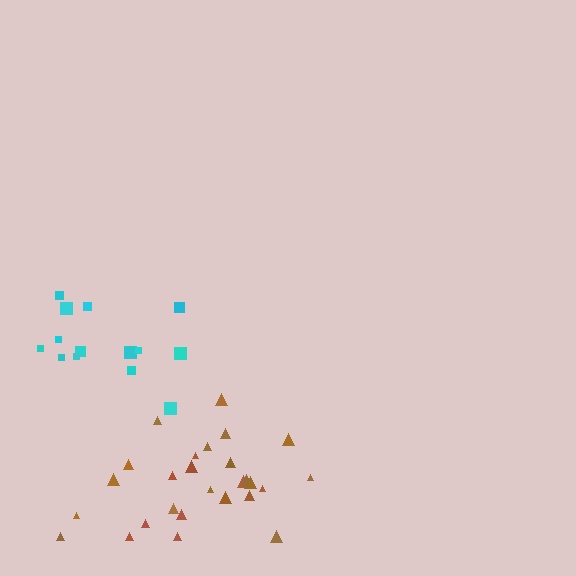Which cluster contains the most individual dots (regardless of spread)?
Brown (27).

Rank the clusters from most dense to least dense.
brown, cyan.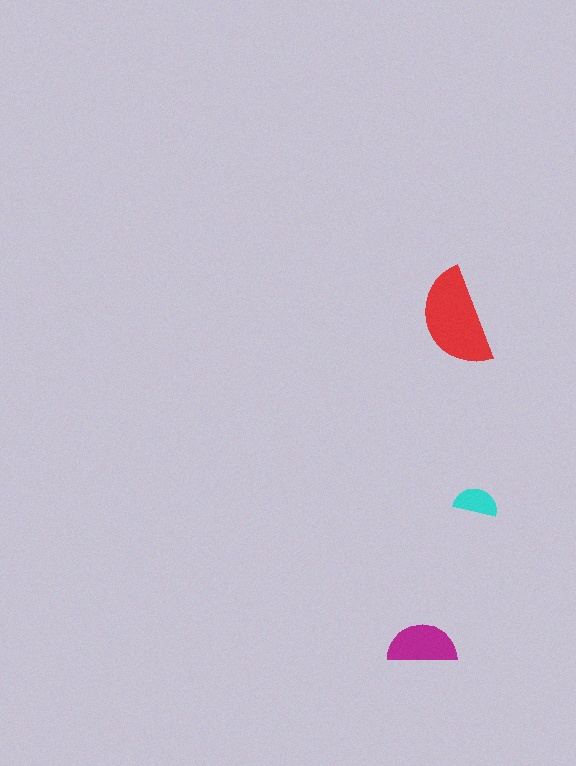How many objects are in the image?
There are 3 objects in the image.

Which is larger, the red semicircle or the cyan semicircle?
The red one.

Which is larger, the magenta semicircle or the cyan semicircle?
The magenta one.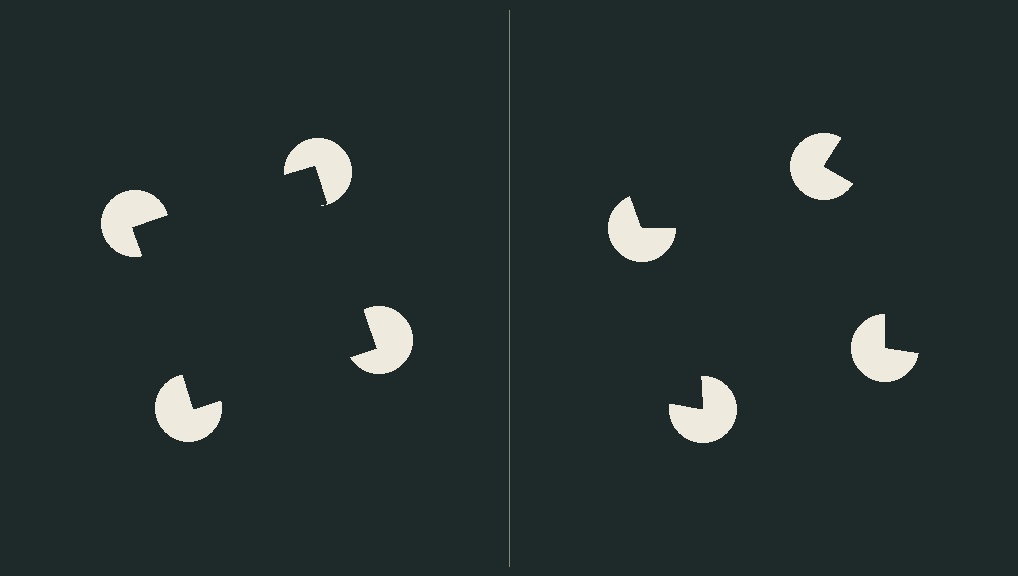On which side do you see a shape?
An illusory square appears on the left side. On the right side the wedge cuts are rotated, so no coherent shape forms.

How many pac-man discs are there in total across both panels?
8 — 4 on each side.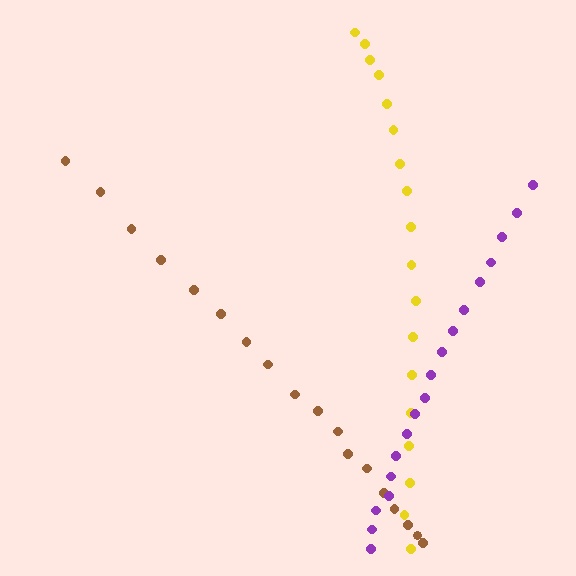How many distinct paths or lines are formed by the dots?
There are 3 distinct paths.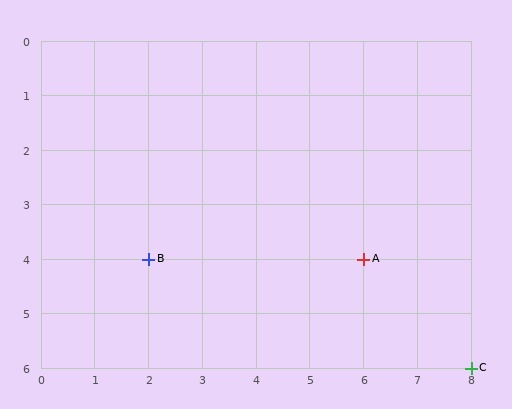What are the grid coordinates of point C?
Point C is at grid coordinates (8, 6).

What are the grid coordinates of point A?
Point A is at grid coordinates (6, 4).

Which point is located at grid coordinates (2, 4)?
Point B is at (2, 4).